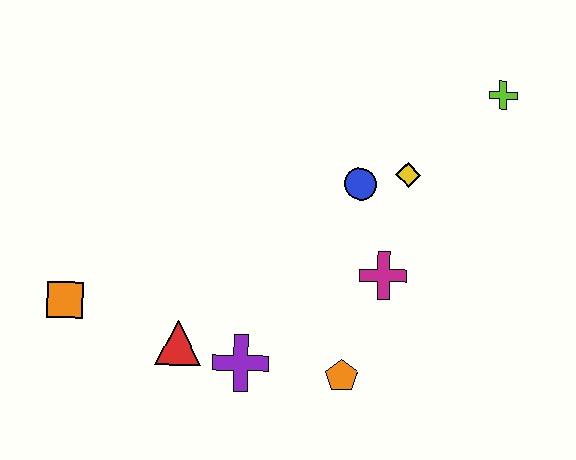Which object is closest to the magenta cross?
The blue circle is closest to the magenta cross.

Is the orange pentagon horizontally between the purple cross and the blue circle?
Yes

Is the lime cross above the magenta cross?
Yes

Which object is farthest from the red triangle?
The lime cross is farthest from the red triangle.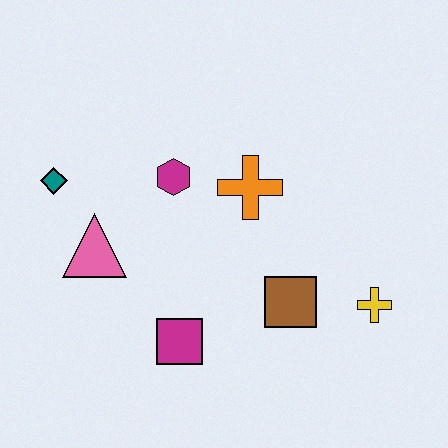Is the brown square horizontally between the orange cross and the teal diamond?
No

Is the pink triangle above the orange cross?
No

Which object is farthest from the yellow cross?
The teal diamond is farthest from the yellow cross.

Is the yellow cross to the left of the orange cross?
No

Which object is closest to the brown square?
The yellow cross is closest to the brown square.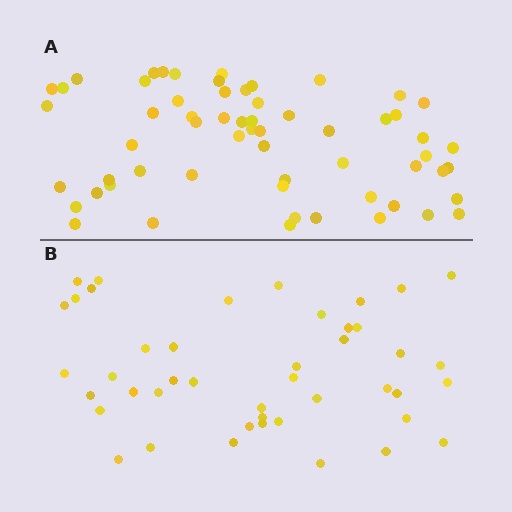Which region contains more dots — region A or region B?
Region A (the top region) has more dots.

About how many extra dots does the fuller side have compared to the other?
Region A has approximately 15 more dots than region B.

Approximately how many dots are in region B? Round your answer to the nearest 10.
About 40 dots. (The exact count is 44, which rounds to 40.)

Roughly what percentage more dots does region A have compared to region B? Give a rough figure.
About 35% more.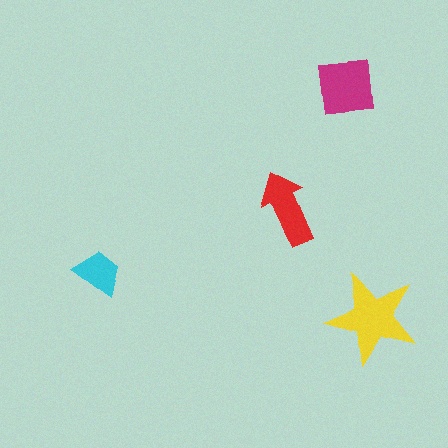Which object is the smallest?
The cyan trapezoid.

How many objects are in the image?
There are 4 objects in the image.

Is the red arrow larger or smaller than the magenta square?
Smaller.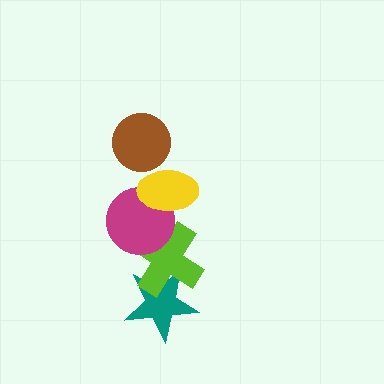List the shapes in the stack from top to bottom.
From top to bottom: the brown circle, the yellow ellipse, the magenta circle, the lime cross, the teal star.